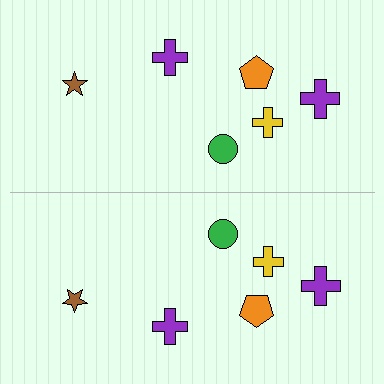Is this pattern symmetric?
Yes, this pattern has bilateral (reflection) symmetry.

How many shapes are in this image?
There are 12 shapes in this image.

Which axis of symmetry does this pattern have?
The pattern has a horizontal axis of symmetry running through the center of the image.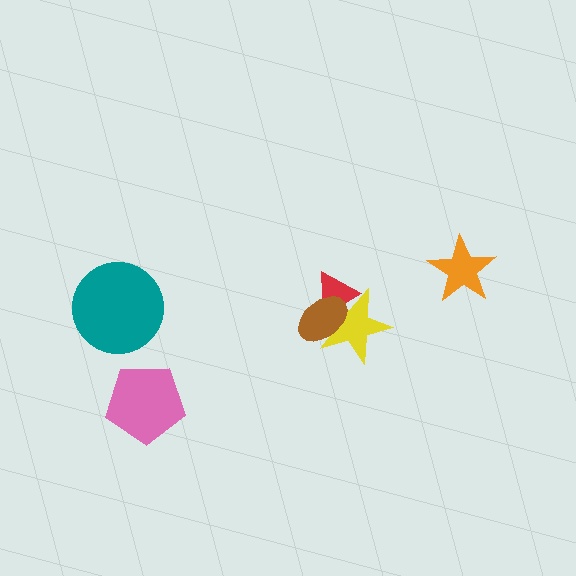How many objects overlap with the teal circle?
0 objects overlap with the teal circle.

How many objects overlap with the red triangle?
2 objects overlap with the red triangle.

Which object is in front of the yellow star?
The brown ellipse is in front of the yellow star.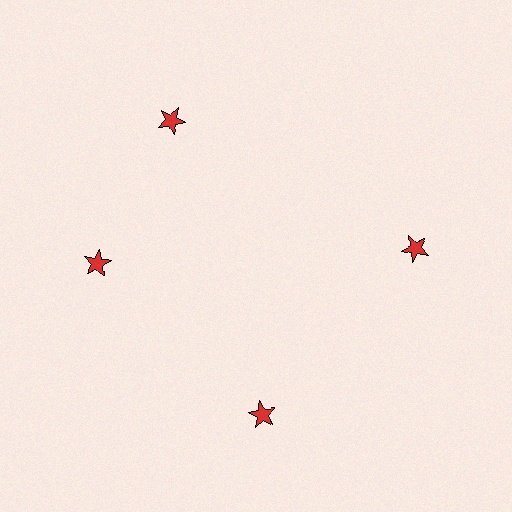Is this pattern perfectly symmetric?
No. The 4 red stars are arranged in a ring, but one element near the 12 o'clock position is rotated out of alignment along the ring, breaking the 4-fold rotational symmetry.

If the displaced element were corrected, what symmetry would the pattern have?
It would have 4-fold rotational symmetry — the pattern would map onto itself every 90 degrees.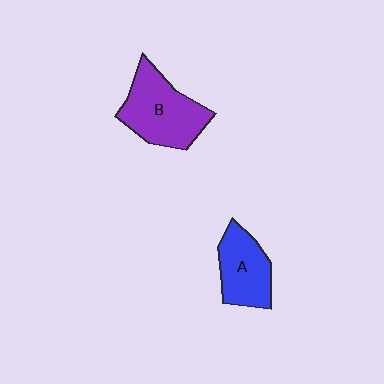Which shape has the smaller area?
Shape A (blue).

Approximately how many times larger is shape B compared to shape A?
Approximately 1.4 times.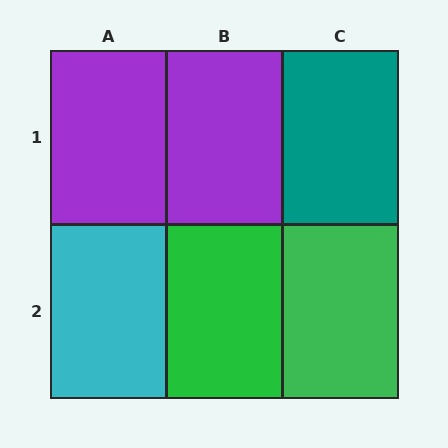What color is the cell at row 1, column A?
Purple.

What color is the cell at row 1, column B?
Purple.